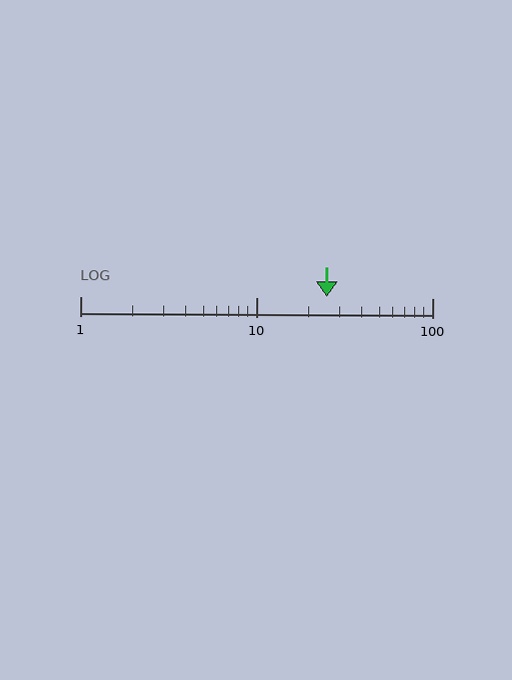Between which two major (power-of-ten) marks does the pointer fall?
The pointer is between 10 and 100.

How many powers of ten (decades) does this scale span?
The scale spans 2 decades, from 1 to 100.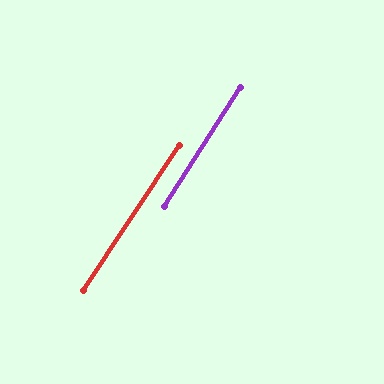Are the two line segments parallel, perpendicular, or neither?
Parallel — their directions differ by only 1.1°.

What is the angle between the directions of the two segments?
Approximately 1 degree.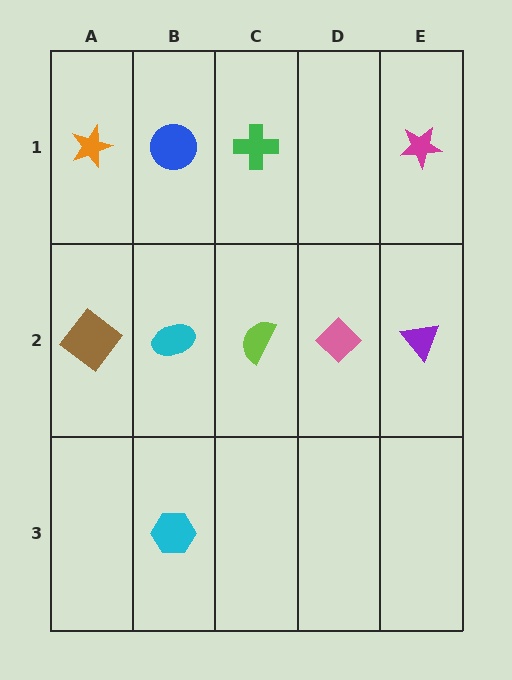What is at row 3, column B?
A cyan hexagon.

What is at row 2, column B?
A cyan ellipse.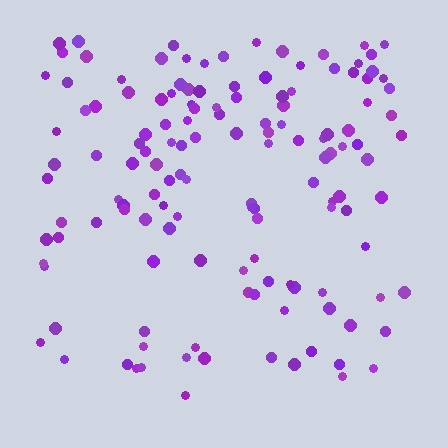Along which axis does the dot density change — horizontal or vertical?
Vertical.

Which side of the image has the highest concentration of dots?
The top.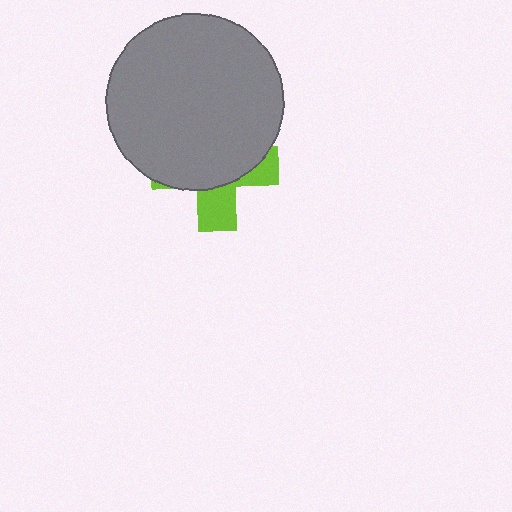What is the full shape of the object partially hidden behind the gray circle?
The partially hidden object is a lime cross.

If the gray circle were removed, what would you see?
You would see the complete lime cross.